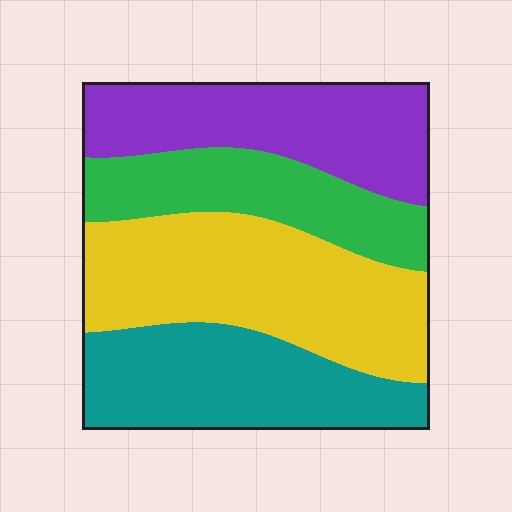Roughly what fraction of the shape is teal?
Teal covers 25% of the shape.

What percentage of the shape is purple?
Purple takes up between a sixth and a third of the shape.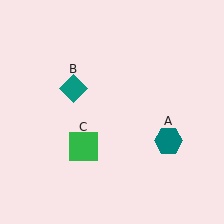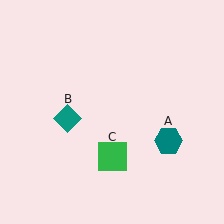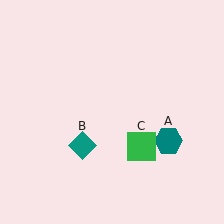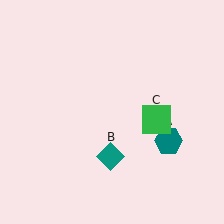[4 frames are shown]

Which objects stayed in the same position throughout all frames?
Teal hexagon (object A) remained stationary.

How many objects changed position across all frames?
2 objects changed position: teal diamond (object B), green square (object C).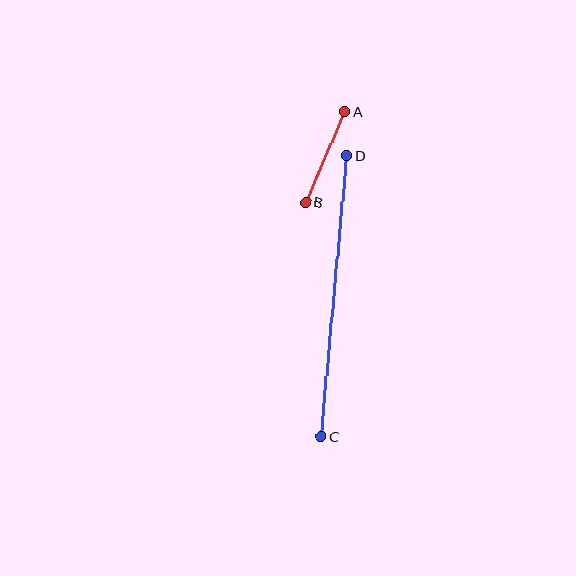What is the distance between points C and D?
The distance is approximately 282 pixels.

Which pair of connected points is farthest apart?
Points C and D are farthest apart.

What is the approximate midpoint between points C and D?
The midpoint is at approximately (334, 296) pixels.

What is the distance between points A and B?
The distance is approximately 99 pixels.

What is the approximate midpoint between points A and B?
The midpoint is at approximately (325, 157) pixels.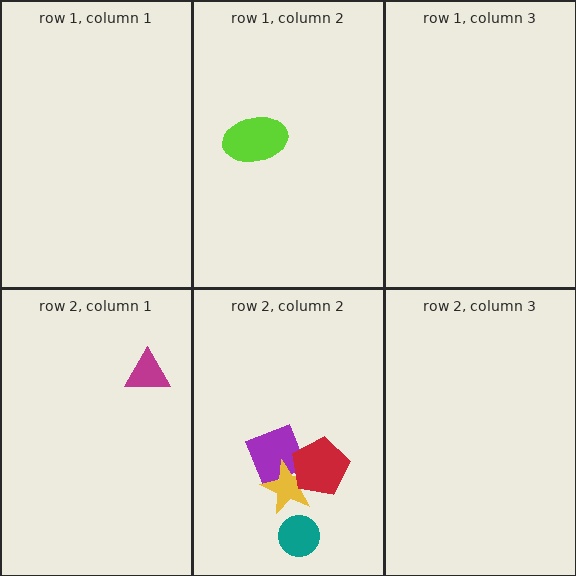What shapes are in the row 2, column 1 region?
The magenta triangle.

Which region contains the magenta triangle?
The row 2, column 1 region.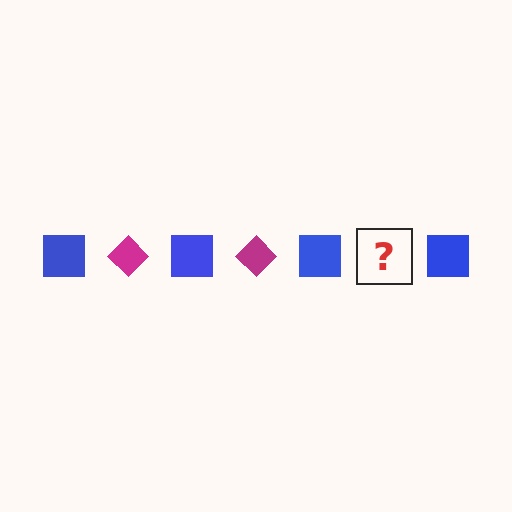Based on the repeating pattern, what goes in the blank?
The blank should be a magenta diamond.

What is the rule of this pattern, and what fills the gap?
The rule is that the pattern alternates between blue square and magenta diamond. The gap should be filled with a magenta diamond.